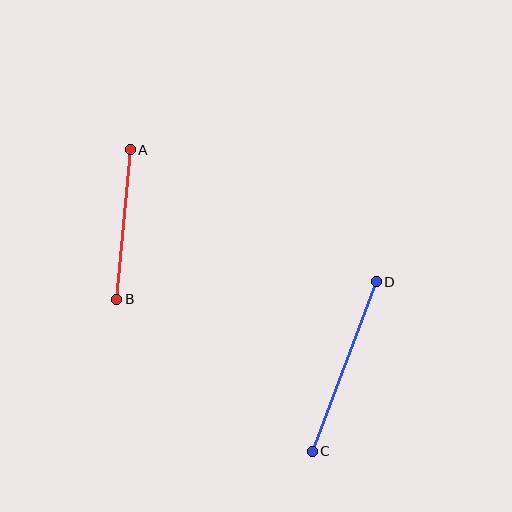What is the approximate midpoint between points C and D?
The midpoint is at approximately (344, 367) pixels.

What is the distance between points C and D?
The distance is approximately 181 pixels.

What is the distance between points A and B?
The distance is approximately 150 pixels.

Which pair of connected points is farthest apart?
Points C and D are farthest apart.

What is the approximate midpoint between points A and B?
The midpoint is at approximately (124, 225) pixels.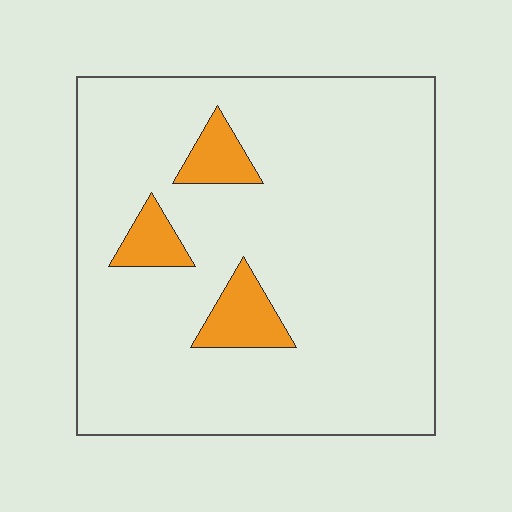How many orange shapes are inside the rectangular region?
3.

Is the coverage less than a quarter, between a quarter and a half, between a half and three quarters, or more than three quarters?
Less than a quarter.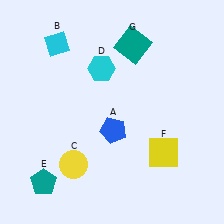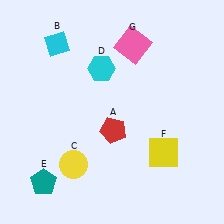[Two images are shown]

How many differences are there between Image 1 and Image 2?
There are 2 differences between the two images.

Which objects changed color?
A changed from blue to red. G changed from teal to pink.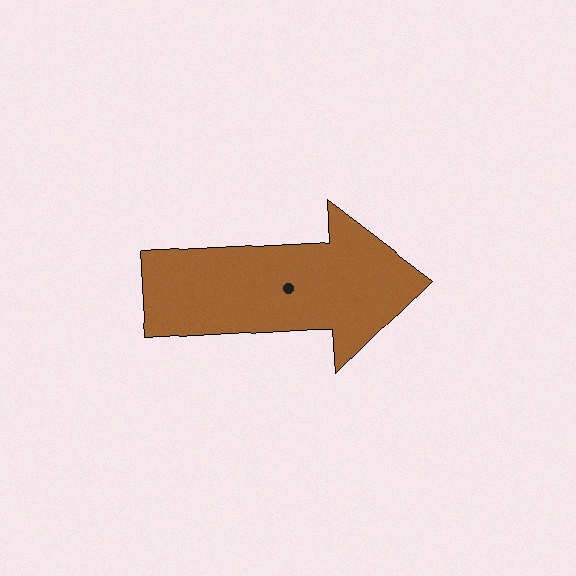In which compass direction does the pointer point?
East.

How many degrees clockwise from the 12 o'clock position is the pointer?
Approximately 87 degrees.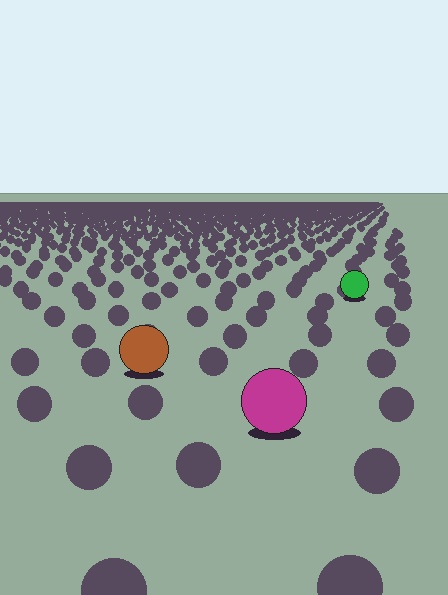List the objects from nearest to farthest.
From nearest to farthest: the magenta circle, the brown circle, the green circle.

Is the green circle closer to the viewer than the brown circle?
No. The brown circle is closer — you can tell from the texture gradient: the ground texture is coarser near it.